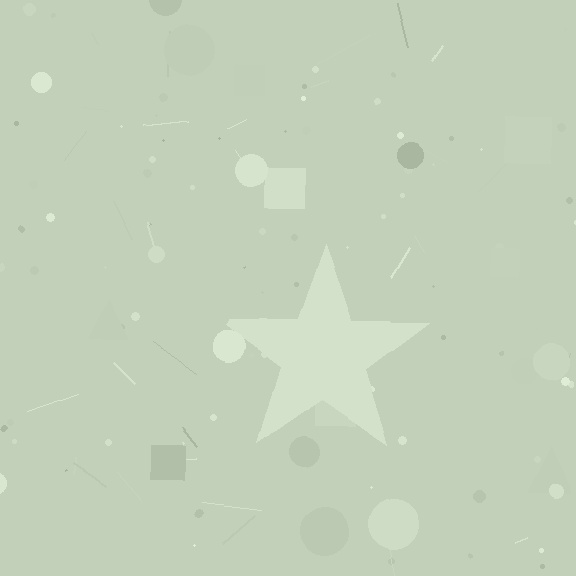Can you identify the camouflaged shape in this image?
The camouflaged shape is a star.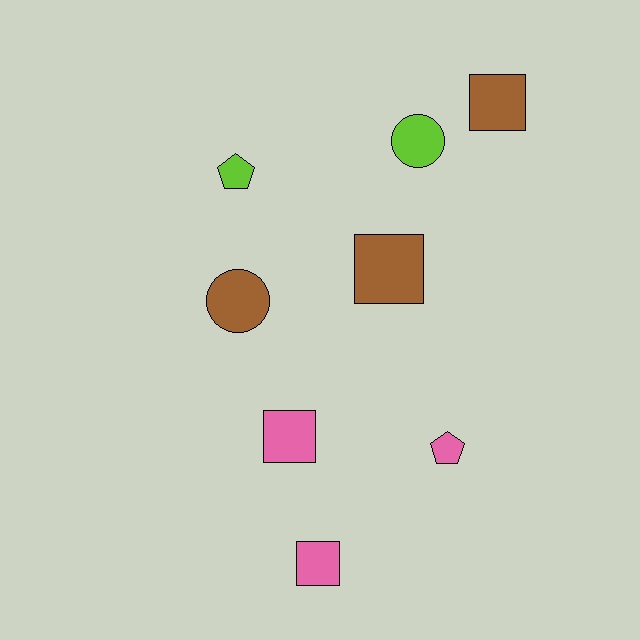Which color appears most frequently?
Pink, with 3 objects.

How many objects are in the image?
There are 8 objects.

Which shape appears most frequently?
Square, with 4 objects.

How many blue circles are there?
There are no blue circles.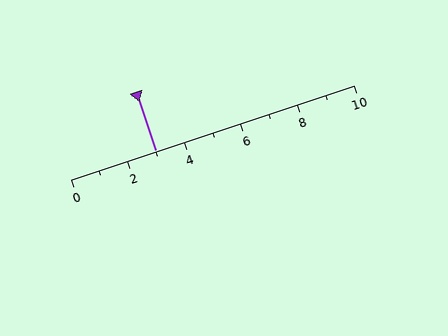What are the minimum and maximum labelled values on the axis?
The axis runs from 0 to 10.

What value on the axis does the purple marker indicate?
The marker indicates approximately 3.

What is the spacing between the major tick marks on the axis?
The major ticks are spaced 2 apart.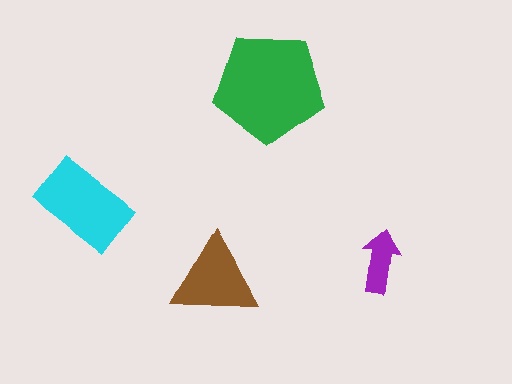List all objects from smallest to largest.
The purple arrow, the brown triangle, the cyan rectangle, the green pentagon.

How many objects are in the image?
There are 4 objects in the image.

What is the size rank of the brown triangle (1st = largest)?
3rd.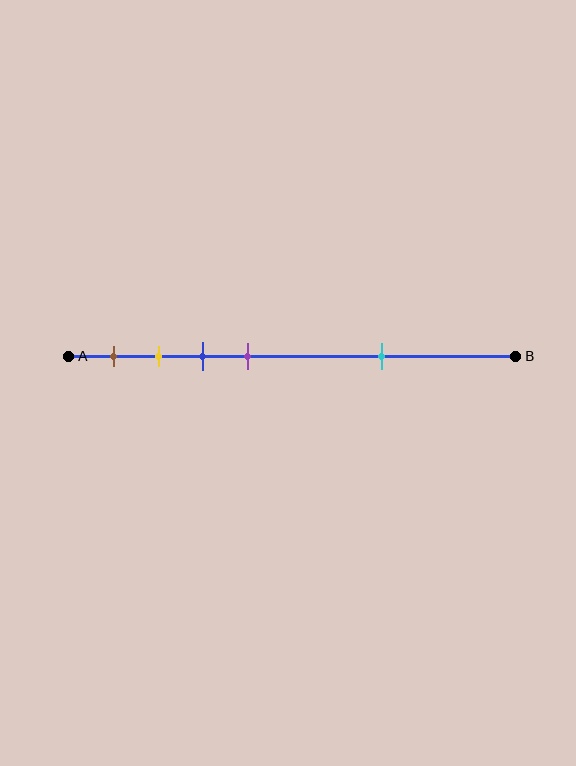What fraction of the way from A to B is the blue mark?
The blue mark is approximately 30% (0.3) of the way from A to B.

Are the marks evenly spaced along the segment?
No, the marks are not evenly spaced.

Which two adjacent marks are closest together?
The yellow and blue marks are the closest adjacent pair.